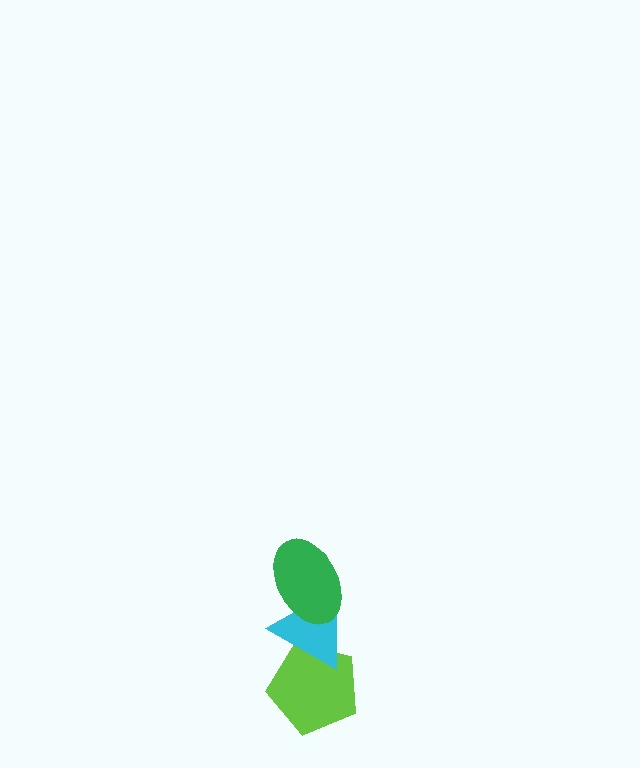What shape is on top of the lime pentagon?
The cyan triangle is on top of the lime pentagon.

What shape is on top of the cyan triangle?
The green ellipse is on top of the cyan triangle.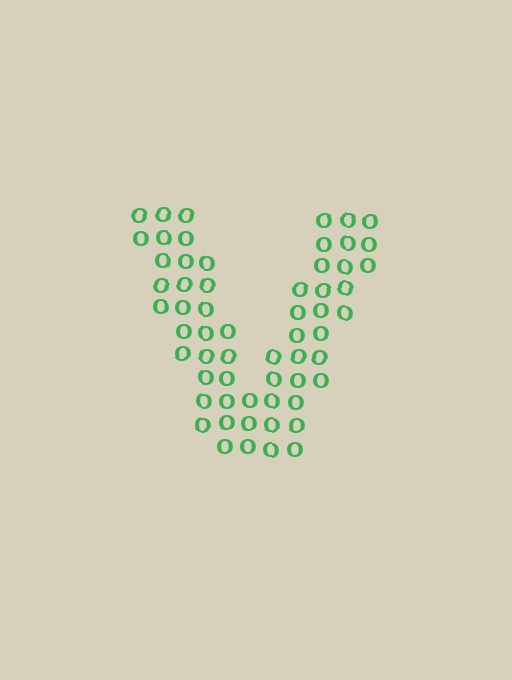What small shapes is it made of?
It is made of small letter O's.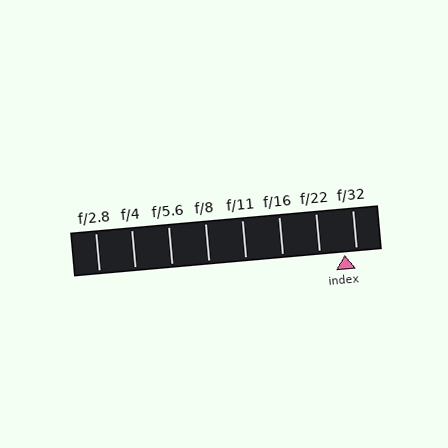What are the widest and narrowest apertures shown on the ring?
The widest aperture shown is f/2.8 and the narrowest is f/32.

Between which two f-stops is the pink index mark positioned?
The index mark is between f/22 and f/32.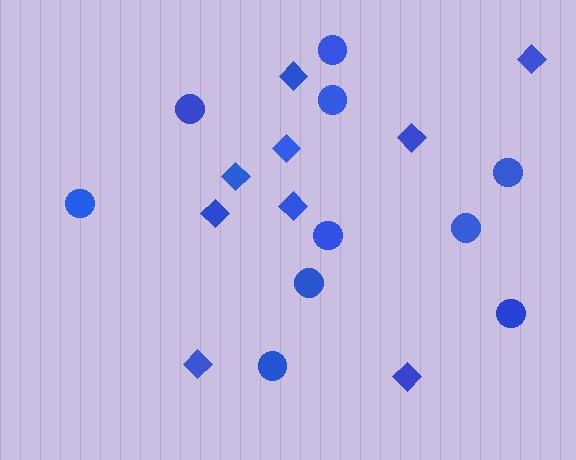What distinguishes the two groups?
There are 2 groups: one group of circles (10) and one group of diamonds (9).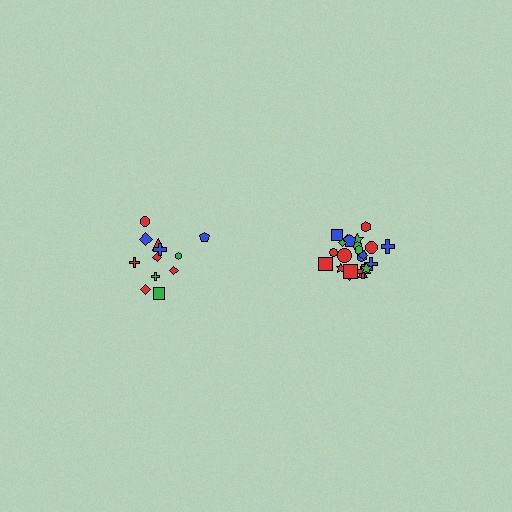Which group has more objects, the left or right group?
The right group.